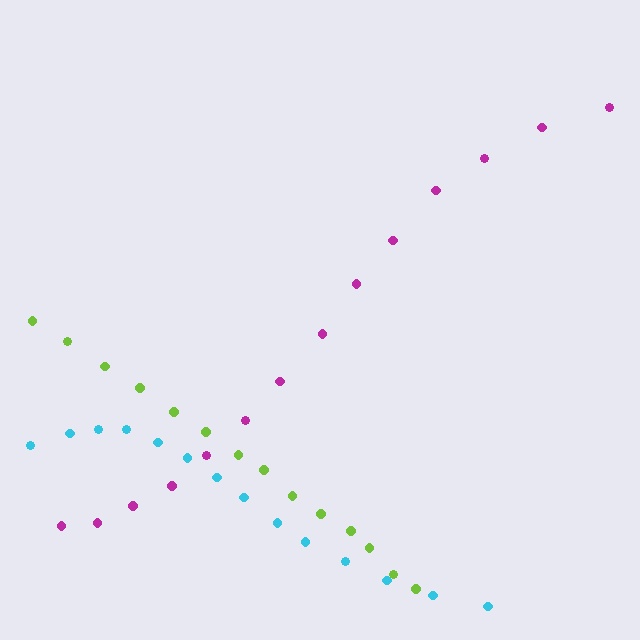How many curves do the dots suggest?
There are 3 distinct paths.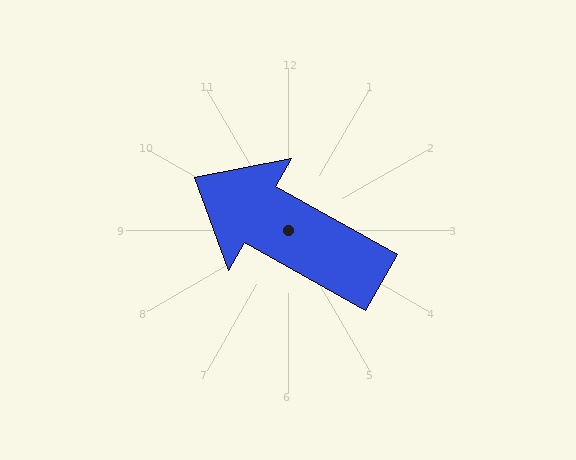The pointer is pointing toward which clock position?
Roughly 10 o'clock.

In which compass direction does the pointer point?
Northwest.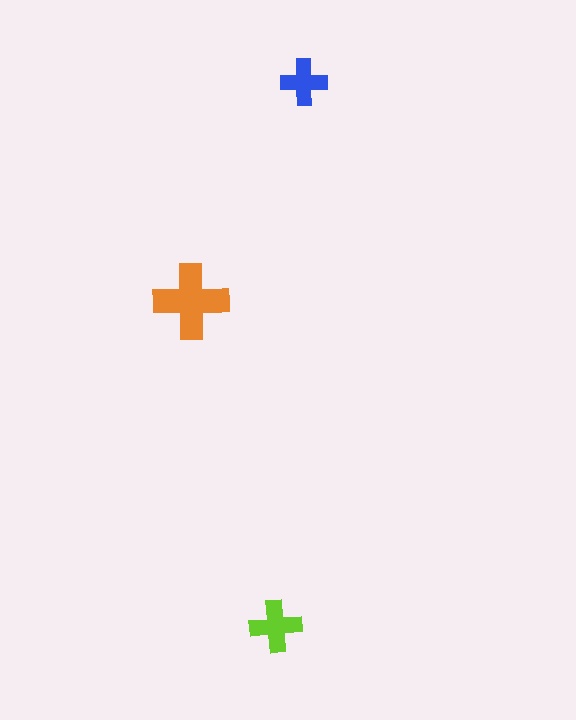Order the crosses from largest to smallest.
the orange one, the lime one, the blue one.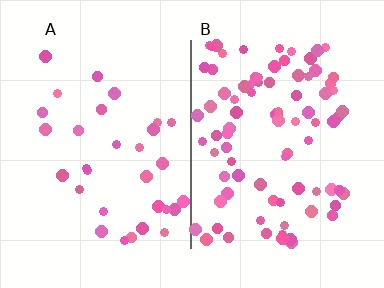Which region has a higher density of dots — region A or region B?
B (the right).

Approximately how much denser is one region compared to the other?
Approximately 2.7× — region B over region A.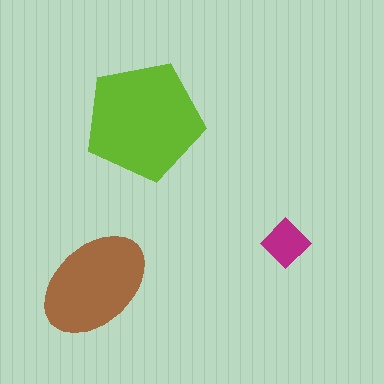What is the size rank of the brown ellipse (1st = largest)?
2nd.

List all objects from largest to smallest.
The lime pentagon, the brown ellipse, the magenta diamond.